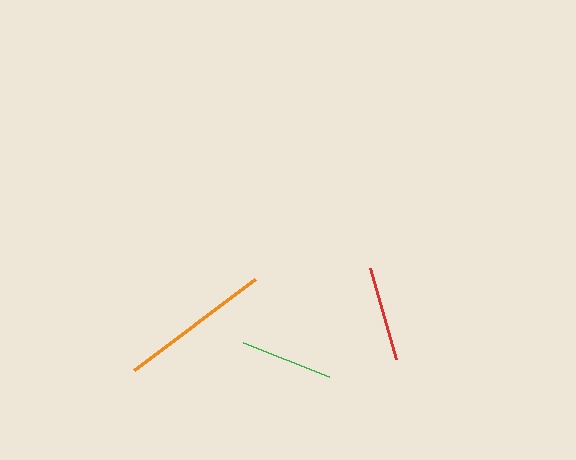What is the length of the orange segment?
The orange segment is approximately 151 pixels long.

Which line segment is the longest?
The orange line is the longest at approximately 151 pixels.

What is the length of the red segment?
The red segment is approximately 94 pixels long.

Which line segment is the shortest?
The green line is the shortest at approximately 93 pixels.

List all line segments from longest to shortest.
From longest to shortest: orange, red, green.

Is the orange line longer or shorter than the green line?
The orange line is longer than the green line.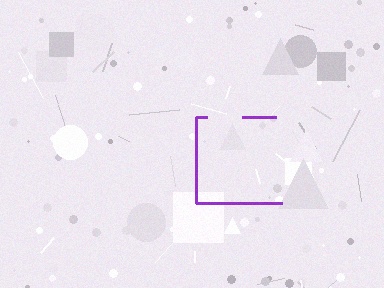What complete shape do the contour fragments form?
The contour fragments form a square.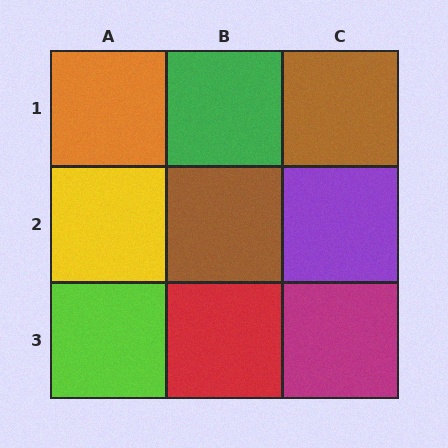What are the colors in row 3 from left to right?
Lime, red, magenta.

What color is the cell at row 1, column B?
Green.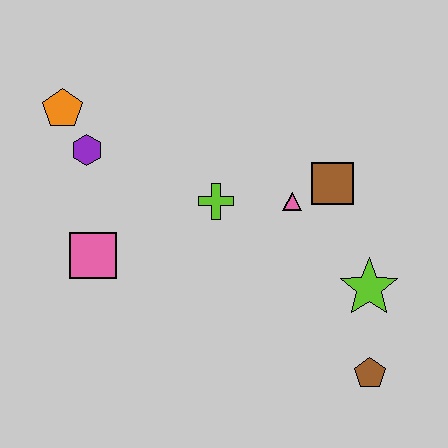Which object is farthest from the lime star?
The orange pentagon is farthest from the lime star.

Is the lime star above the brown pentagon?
Yes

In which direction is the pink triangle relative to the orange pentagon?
The pink triangle is to the right of the orange pentagon.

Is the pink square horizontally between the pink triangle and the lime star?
No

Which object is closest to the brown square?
The pink triangle is closest to the brown square.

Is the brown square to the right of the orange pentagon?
Yes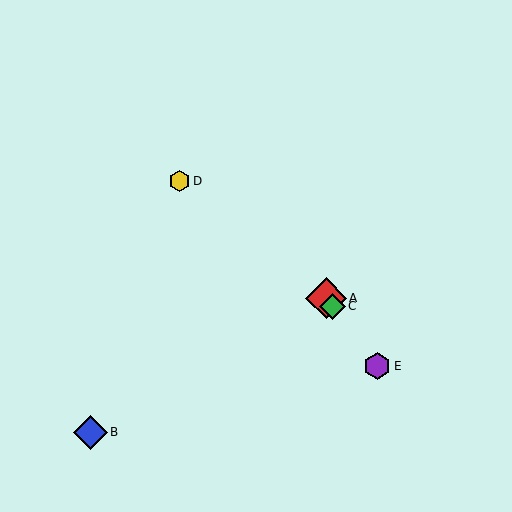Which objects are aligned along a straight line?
Objects A, C, E are aligned along a straight line.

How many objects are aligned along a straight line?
3 objects (A, C, E) are aligned along a straight line.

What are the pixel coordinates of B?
Object B is at (90, 432).